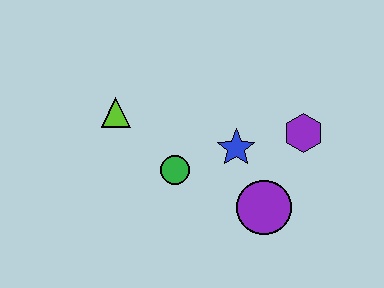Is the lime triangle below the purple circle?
No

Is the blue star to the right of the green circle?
Yes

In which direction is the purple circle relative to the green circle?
The purple circle is to the right of the green circle.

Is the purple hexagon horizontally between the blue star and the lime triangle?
No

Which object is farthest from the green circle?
The purple hexagon is farthest from the green circle.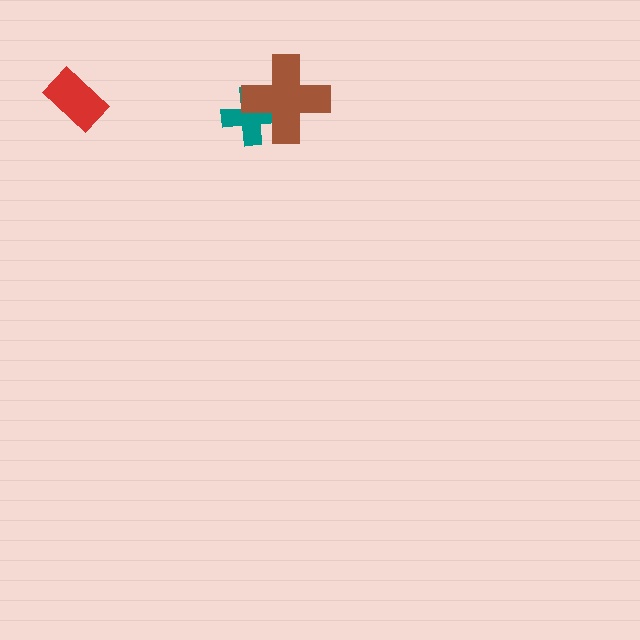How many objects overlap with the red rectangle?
0 objects overlap with the red rectangle.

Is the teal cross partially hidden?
Yes, it is partially covered by another shape.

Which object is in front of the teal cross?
The brown cross is in front of the teal cross.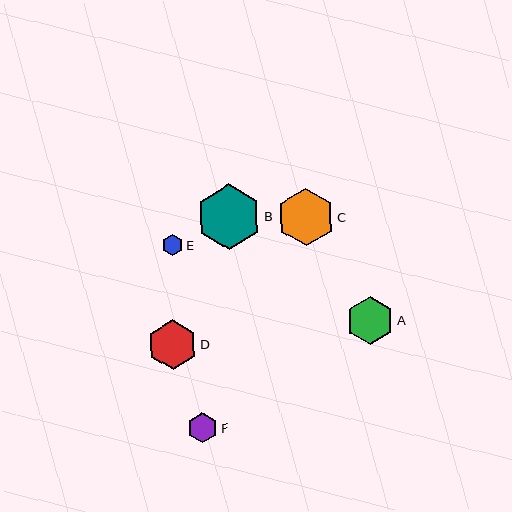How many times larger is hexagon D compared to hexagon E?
Hexagon D is approximately 2.3 times the size of hexagon E.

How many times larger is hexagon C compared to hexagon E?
Hexagon C is approximately 2.7 times the size of hexagon E.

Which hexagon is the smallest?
Hexagon E is the smallest with a size of approximately 21 pixels.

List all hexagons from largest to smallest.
From largest to smallest: B, C, D, A, F, E.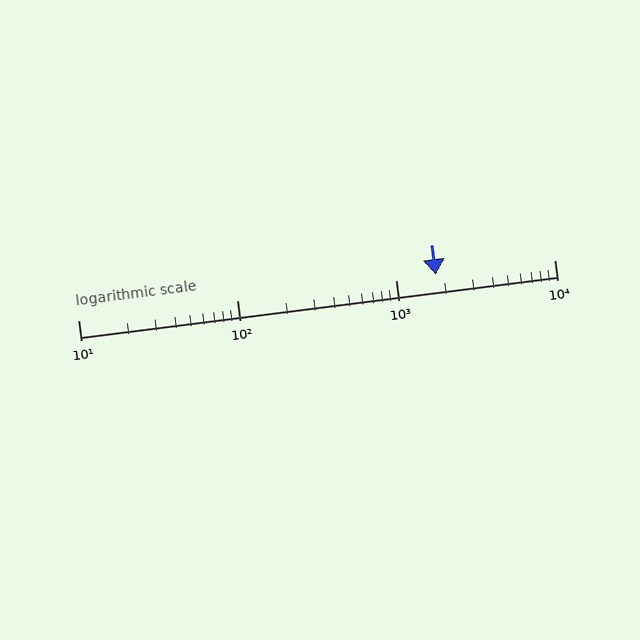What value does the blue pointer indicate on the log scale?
The pointer indicates approximately 1800.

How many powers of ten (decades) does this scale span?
The scale spans 3 decades, from 10 to 10000.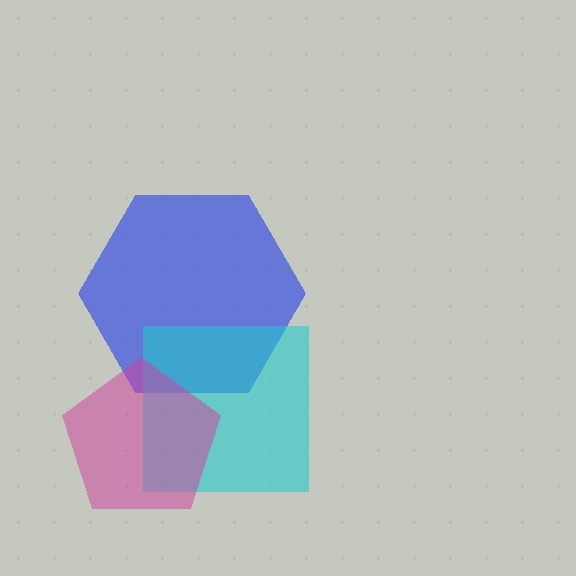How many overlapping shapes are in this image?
There are 3 overlapping shapes in the image.